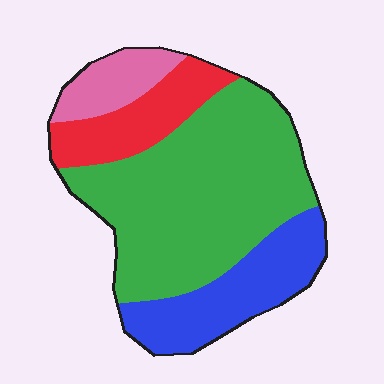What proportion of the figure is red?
Red takes up less than a sixth of the figure.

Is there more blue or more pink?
Blue.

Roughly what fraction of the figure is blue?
Blue takes up about one fifth (1/5) of the figure.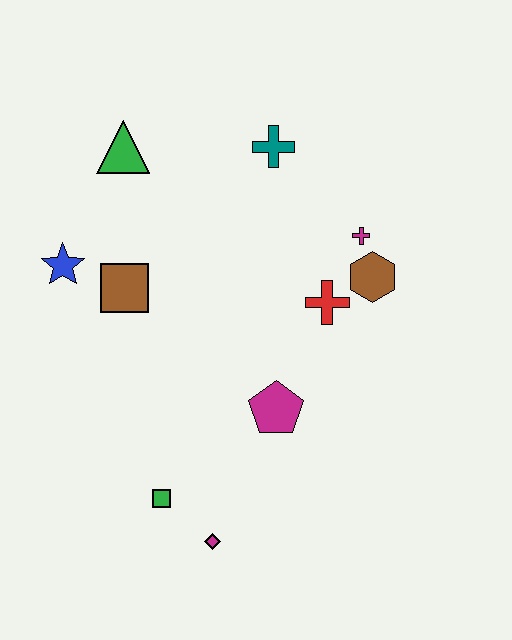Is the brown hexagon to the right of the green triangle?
Yes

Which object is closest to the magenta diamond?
The green square is closest to the magenta diamond.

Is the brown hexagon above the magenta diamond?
Yes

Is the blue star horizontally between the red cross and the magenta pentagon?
No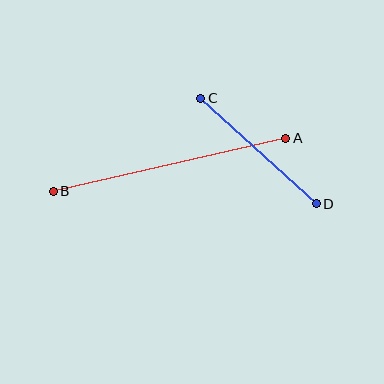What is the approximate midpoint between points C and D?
The midpoint is at approximately (258, 151) pixels.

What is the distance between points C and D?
The distance is approximately 157 pixels.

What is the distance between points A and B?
The distance is approximately 238 pixels.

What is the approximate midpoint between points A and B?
The midpoint is at approximately (170, 165) pixels.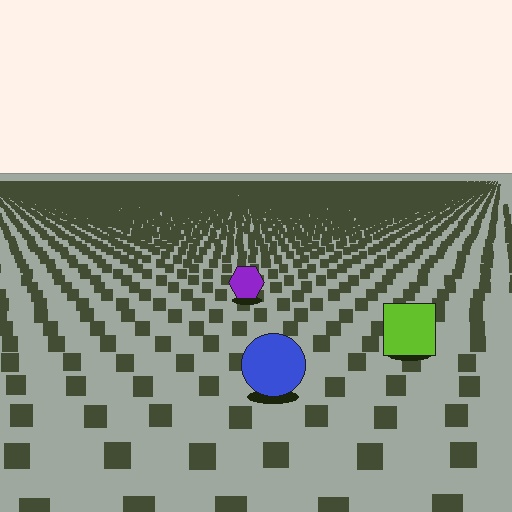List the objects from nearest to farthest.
From nearest to farthest: the blue circle, the lime square, the purple hexagon.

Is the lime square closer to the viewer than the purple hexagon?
Yes. The lime square is closer — you can tell from the texture gradient: the ground texture is coarser near it.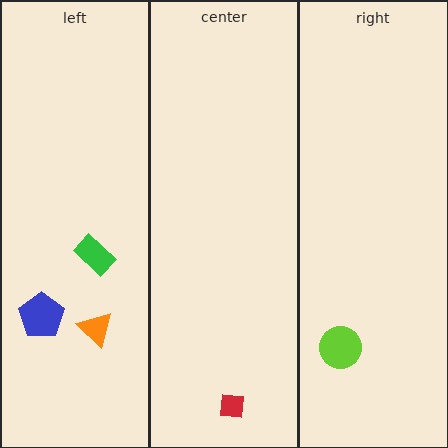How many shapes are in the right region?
1.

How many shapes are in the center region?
1.